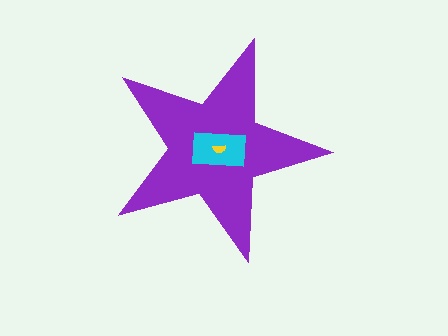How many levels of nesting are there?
3.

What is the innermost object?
The yellow semicircle.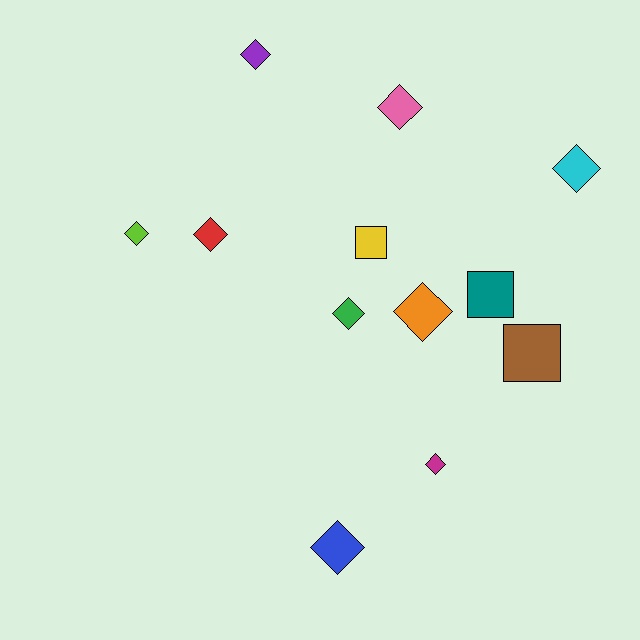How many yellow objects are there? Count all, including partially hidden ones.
There is 1 yellow object.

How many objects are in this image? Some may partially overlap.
There are 12 objects.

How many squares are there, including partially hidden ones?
There are 3 squares.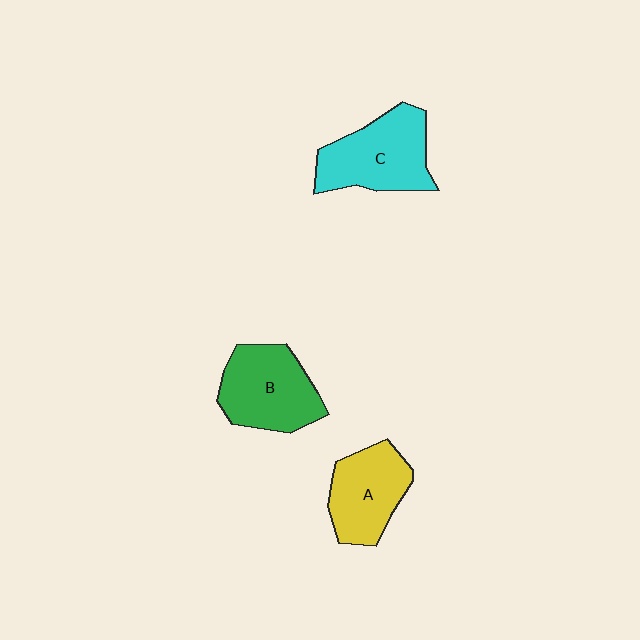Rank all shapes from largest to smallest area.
From largest to smallest: C (cyan), B (green), A (yellow).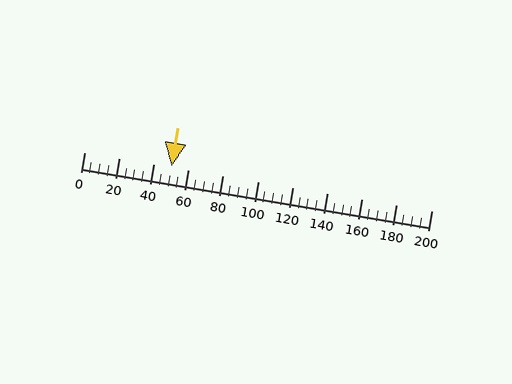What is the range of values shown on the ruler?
The ruler shows values from 0 to 200.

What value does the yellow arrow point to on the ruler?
The yellow arrow points to approximately 50.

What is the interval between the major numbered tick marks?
The major tick marks are spaced 20 units apart.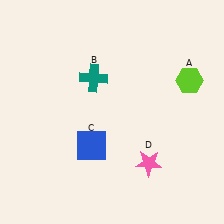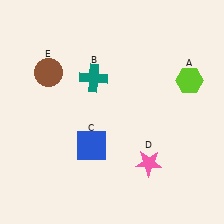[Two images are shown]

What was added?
A brown circle (E) was added in Image 2.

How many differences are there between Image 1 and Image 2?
There is 1 difference between the two images.